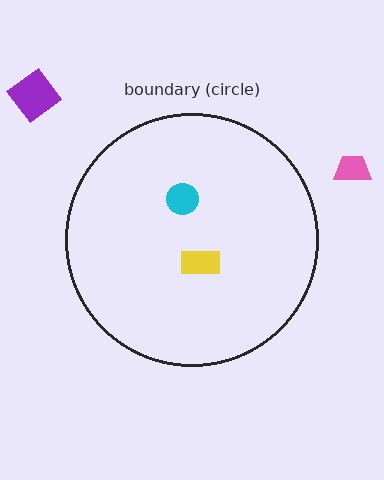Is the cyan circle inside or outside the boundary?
Inside.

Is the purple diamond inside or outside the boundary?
Outside.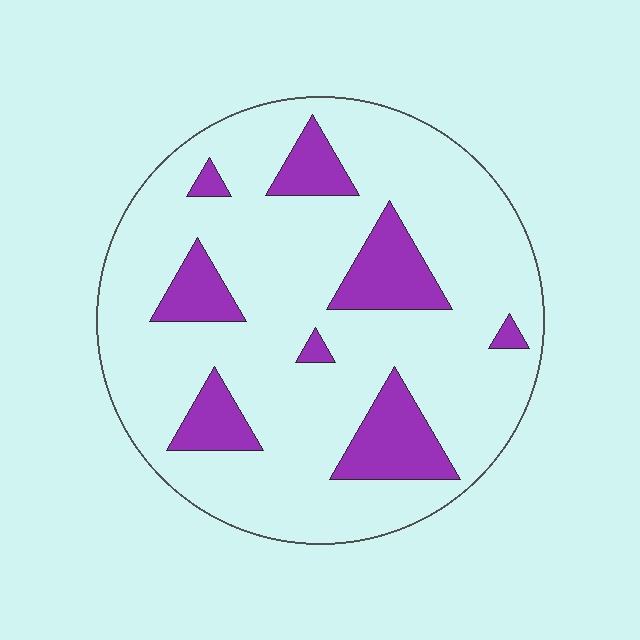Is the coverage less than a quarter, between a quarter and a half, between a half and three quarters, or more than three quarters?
Less than a quarter.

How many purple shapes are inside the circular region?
8.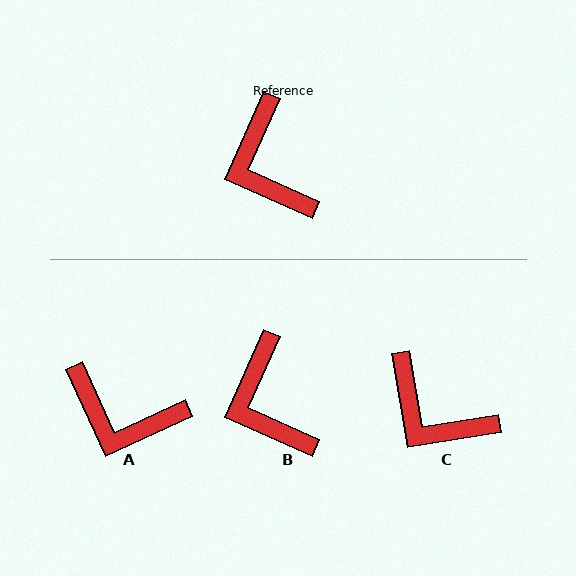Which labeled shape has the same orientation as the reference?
B.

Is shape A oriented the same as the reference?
No, it is off by about 49 degrees.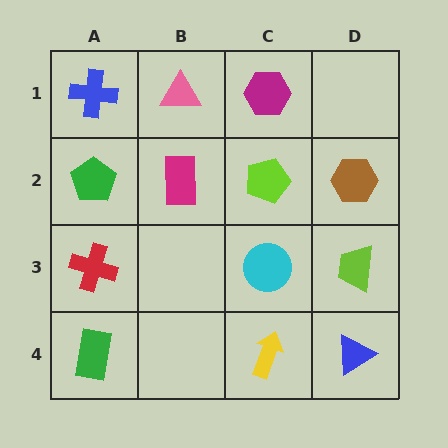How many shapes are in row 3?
3 shapes.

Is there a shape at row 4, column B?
No, that cell is empty.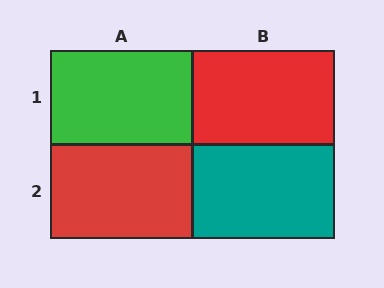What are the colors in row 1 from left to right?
Green, red.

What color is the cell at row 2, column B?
Teal.